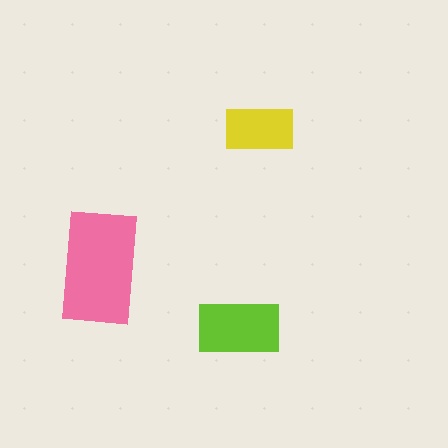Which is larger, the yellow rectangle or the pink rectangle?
The pink one.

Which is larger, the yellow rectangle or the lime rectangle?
The lime one.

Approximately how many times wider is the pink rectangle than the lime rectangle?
About 1.5 times wider.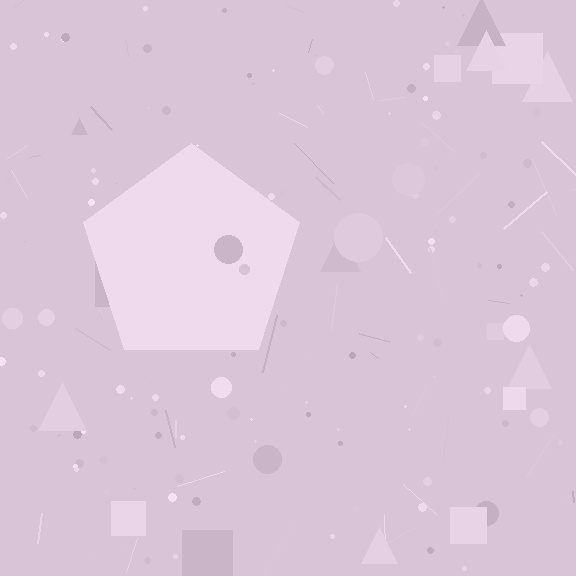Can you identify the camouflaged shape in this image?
The camouflaged shape is a pentagon.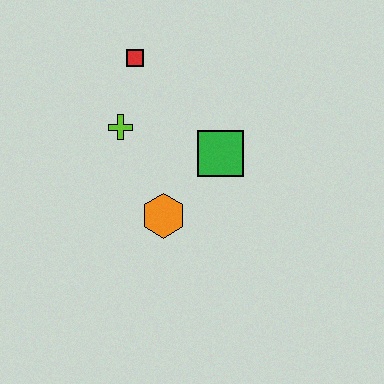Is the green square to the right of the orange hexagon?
Yes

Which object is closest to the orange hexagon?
The green square is closest to the orange hexagon.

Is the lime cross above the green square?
Yes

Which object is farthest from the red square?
The orange hexagon is farthest from the red square.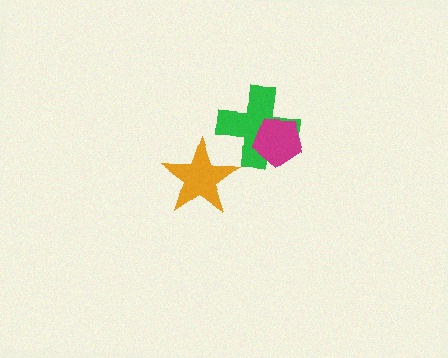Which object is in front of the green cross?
The magenta pentagon is in front of the green cross.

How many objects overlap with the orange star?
0 objects overlap with the orange star.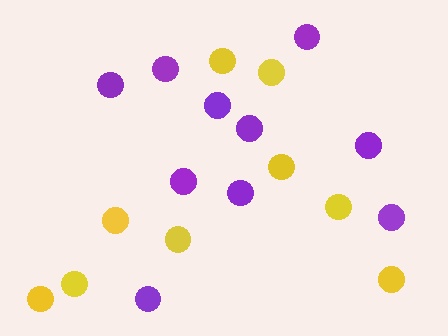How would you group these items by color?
There are 2 groups: one group of purple circles (10) and one group of yellow circles (9).